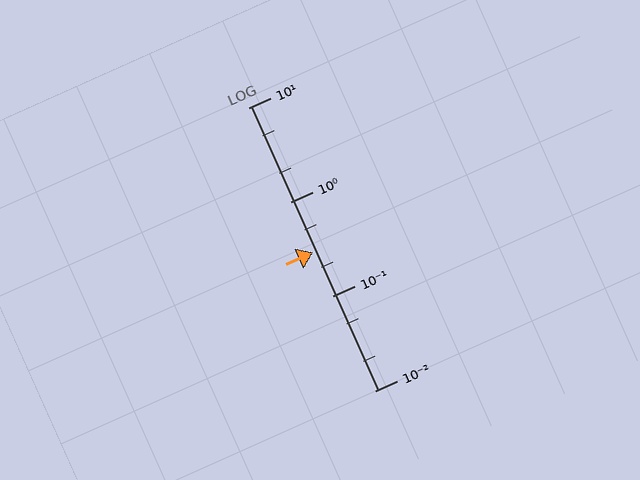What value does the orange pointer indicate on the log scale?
The pointer indicates approximately 0.29.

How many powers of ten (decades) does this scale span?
The scale spans 3 decades, from 0.01 to 10.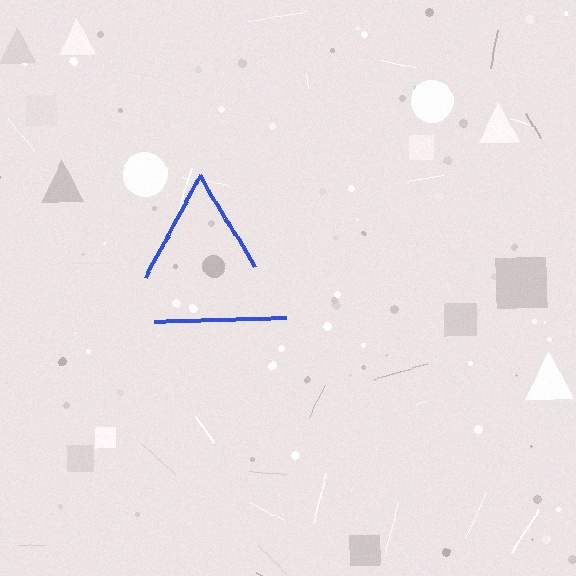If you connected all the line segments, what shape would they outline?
They would outline a triangle.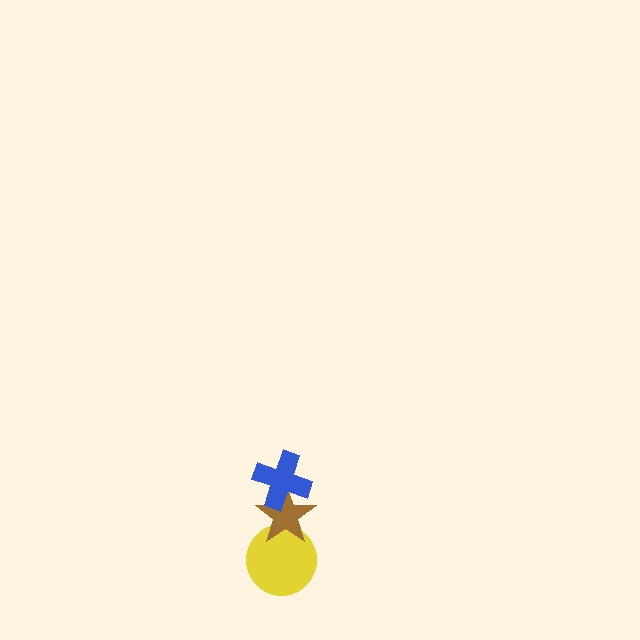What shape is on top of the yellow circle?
The brown star is on top of the yellow circle.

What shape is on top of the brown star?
The blue cross is on top of the brown star.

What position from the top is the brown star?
The brown star is 2nd from the top.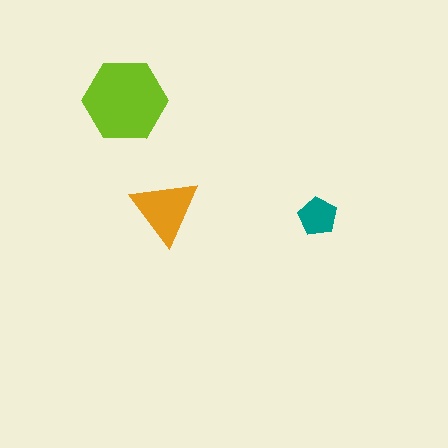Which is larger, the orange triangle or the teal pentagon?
The orange triangle.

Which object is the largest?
The lime hexagon.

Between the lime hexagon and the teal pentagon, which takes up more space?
The lime hexagon.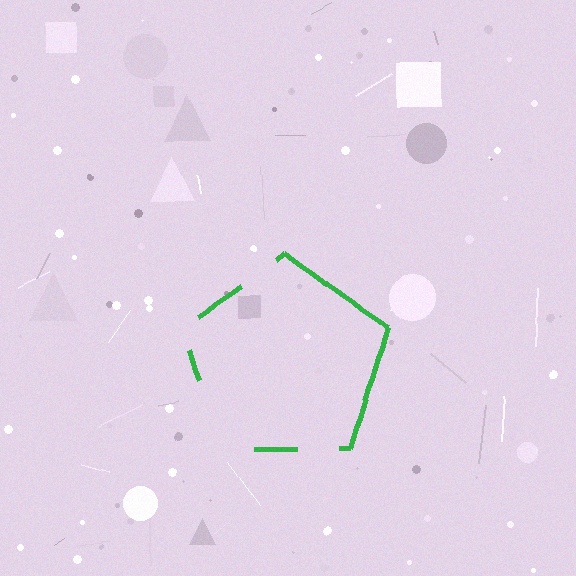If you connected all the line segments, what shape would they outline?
They would outline a pentagon.